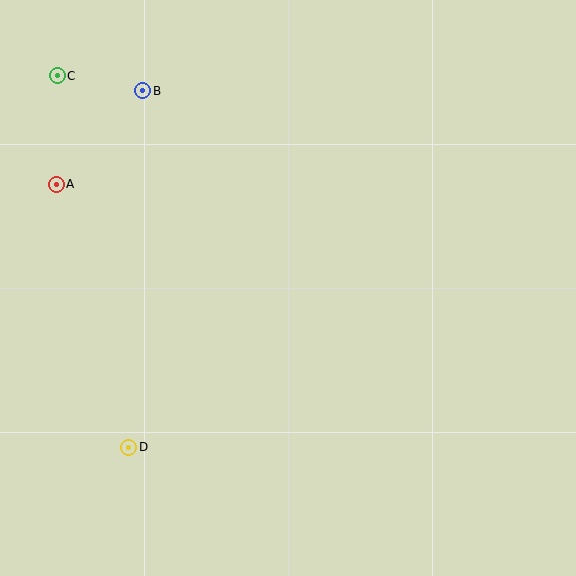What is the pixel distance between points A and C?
The distance between A and C is 108 pixels.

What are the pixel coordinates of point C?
Point C is at (57, 76).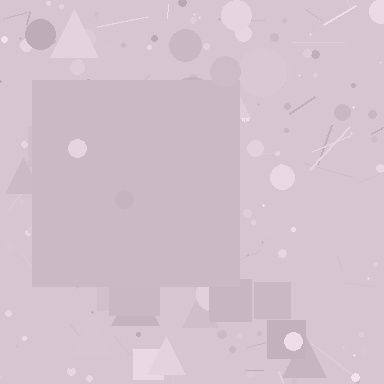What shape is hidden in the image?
A square is hidden in the image.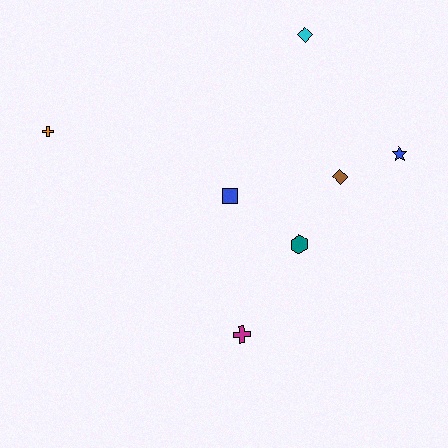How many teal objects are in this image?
There is 1 teal object.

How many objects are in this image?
There are 7 objects.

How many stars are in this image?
There is 1 star.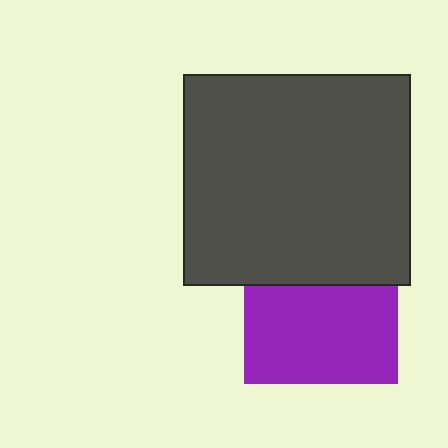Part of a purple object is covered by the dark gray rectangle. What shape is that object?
It is a square.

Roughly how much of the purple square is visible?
About half of it is visible (roughly 64%).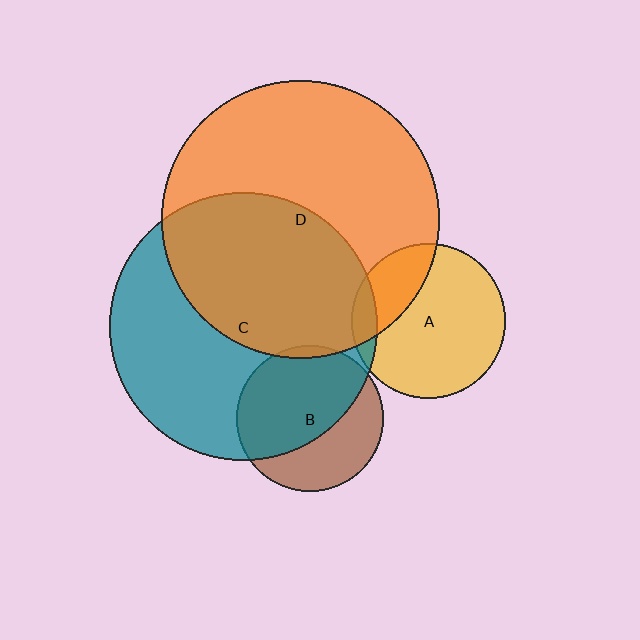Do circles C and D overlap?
Yes.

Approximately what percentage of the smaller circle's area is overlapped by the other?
Approximately 45%.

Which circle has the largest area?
Circle D (orange).